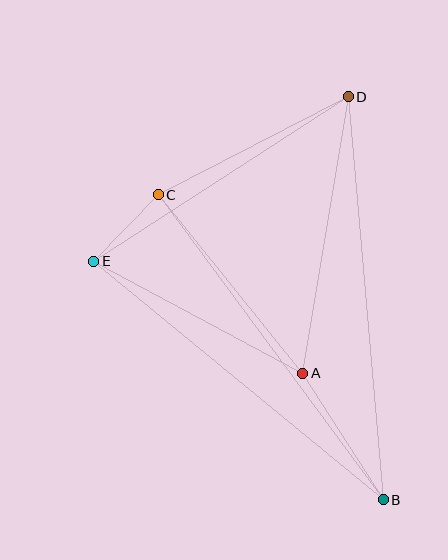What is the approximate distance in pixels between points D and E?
The distance between D and E is approximately 303 pixels.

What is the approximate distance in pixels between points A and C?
The distance between A and C is approximately 230 pixels.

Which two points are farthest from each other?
Points B and D are farthest from each other.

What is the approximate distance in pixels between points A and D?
The distance between A and D is approximately 280 pixels.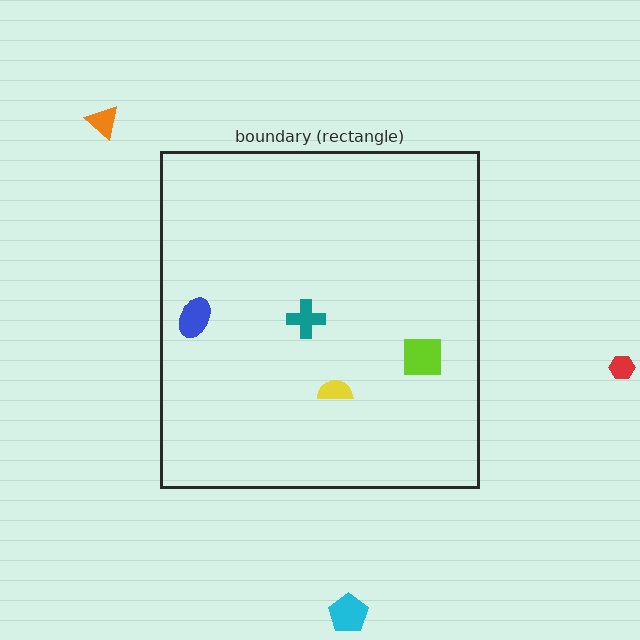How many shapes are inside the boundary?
4 inside, 3 outside.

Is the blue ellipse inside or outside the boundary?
Inside.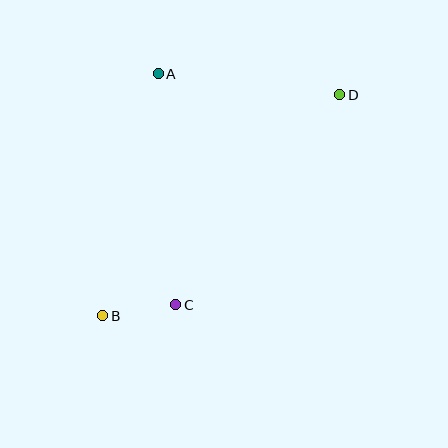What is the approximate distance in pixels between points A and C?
The distance between A and C is approximately 232 pixels.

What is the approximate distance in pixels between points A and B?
The distance between A and B is approximately 248 pixels.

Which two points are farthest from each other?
Points B and D are farthest from each other.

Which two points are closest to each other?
Points B and C are closest to each other.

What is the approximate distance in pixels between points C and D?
The distance between C and D is approximately 267 pixels.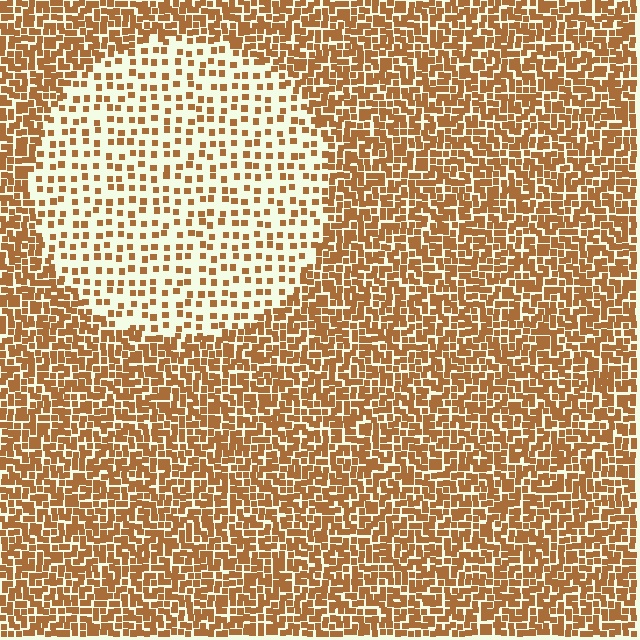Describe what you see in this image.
The image contains small brown elements arranged at two different densities. A circle-shaped region is visible where the elements are less densely packed than the surrounding area.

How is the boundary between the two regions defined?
The boundary is defined by a change in element density (approximately 2.6x ratio). All elements are the same color, size, and shape.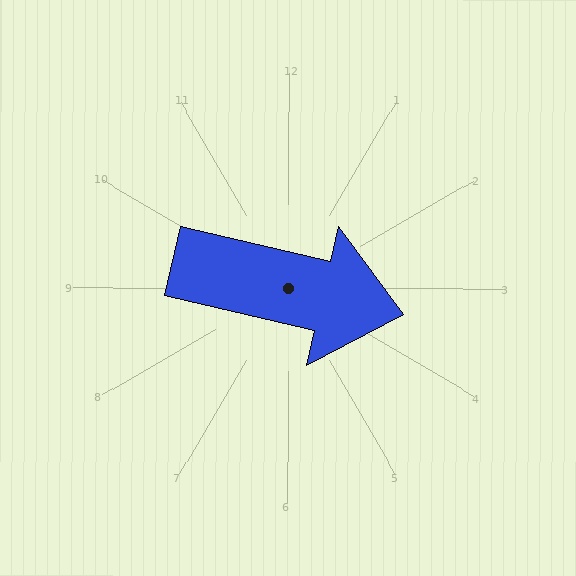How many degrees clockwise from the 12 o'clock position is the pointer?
Approximately 103 degrees.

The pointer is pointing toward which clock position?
Roughly 3 o'clock.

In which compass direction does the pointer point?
East.